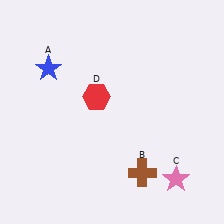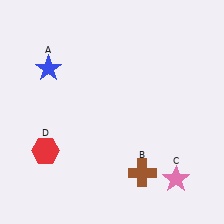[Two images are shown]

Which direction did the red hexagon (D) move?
The red hexagon (D) moved down.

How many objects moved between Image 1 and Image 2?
1 object moved between the two images.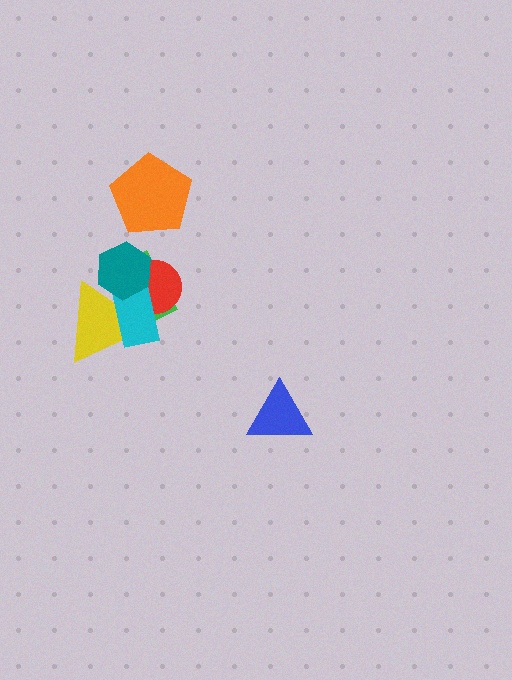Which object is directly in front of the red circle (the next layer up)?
The yellow triangle is directly in front of the red circle.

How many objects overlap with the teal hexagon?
4 objects overlap with the teal hexagon.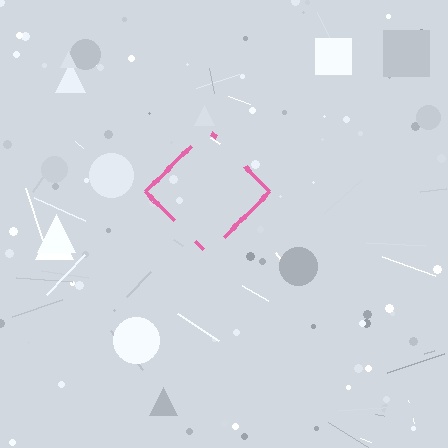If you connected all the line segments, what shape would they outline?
They would outline a diamond.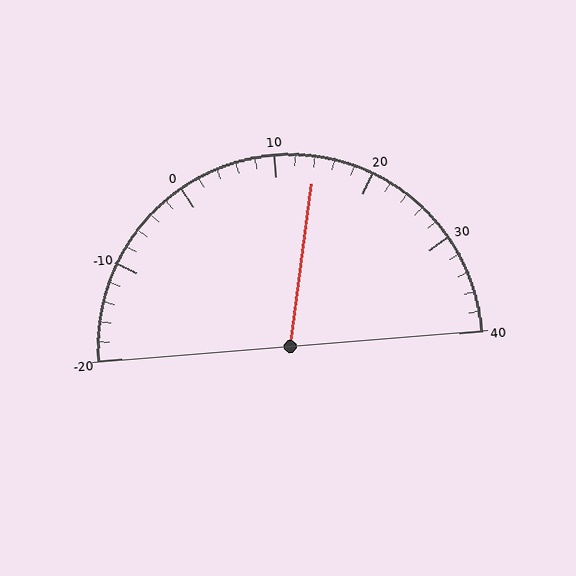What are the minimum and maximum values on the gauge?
The gauge ranges from -20 to 40.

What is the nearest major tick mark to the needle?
The nearest major tick mark is 10.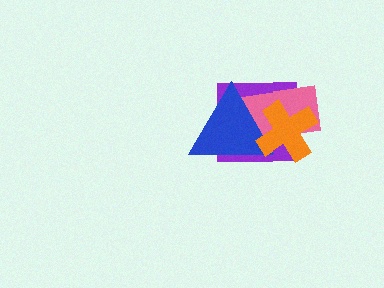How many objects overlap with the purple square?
3 objects overlap with the purple square.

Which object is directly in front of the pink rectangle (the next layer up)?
The blue triangle is directly in front of the pink rectangle.